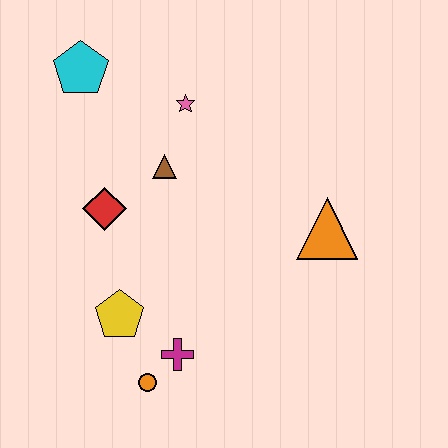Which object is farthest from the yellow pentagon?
The cyan pentagon is farthest from the yellow pentagon.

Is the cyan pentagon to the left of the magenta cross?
Yes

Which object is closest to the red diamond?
The brown triangle is closest to the red diamond.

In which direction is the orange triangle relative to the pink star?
The orange triangle is to the right of the pink star.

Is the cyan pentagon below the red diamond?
No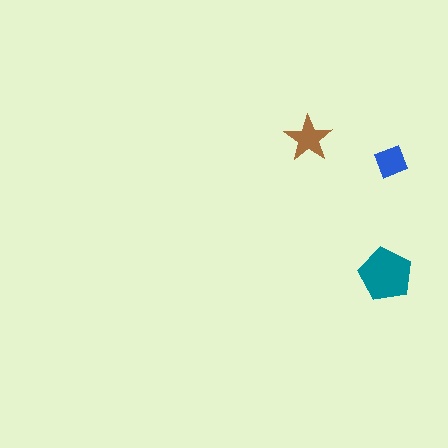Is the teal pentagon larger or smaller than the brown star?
Larger.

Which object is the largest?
The teal pentagon.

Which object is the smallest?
The blue diamond.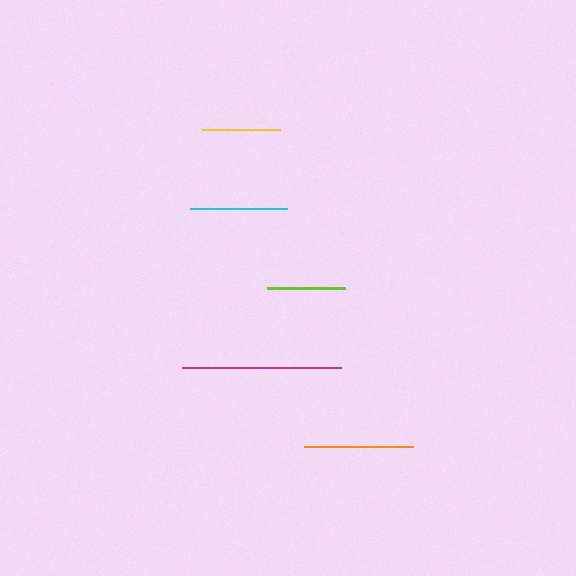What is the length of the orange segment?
The orange segment is approximately 109 pixels long.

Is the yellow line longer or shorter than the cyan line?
The cyan line is longer than the yellow line.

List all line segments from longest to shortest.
From longest to shortest: magenta, orange, cyan, yellow, lime.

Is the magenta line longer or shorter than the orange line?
The magenta line is longer than the orange line.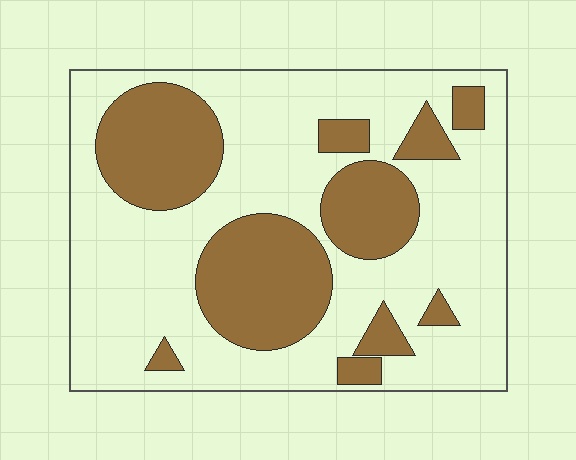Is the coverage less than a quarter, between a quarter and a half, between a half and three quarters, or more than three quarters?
Between a quarter and a half.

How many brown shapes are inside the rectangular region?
10.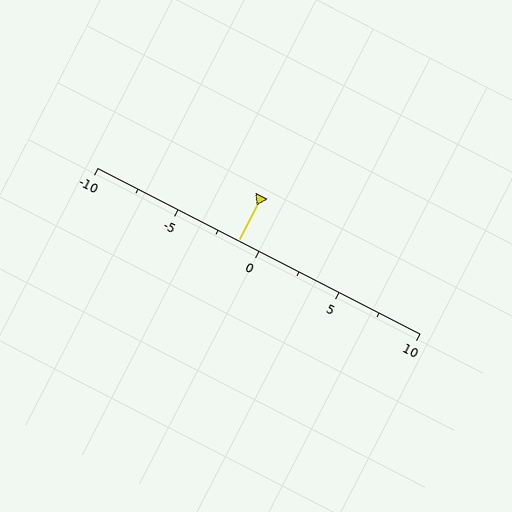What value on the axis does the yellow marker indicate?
The marker indicates approximately -1.2.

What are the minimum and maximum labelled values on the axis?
The axis runs from -10 to 10.